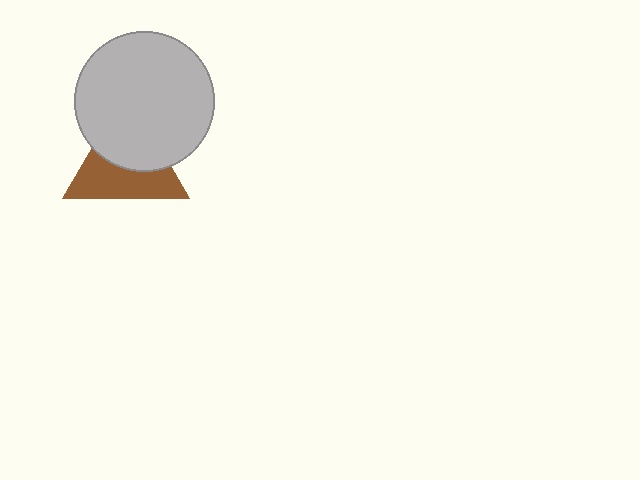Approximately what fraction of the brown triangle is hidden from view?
Roughly 48% of the brown triangle is hidden behind the light gray circle.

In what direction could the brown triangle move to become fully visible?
The brown triangle could move down. That would shift it out from behind the light gray circle entirely.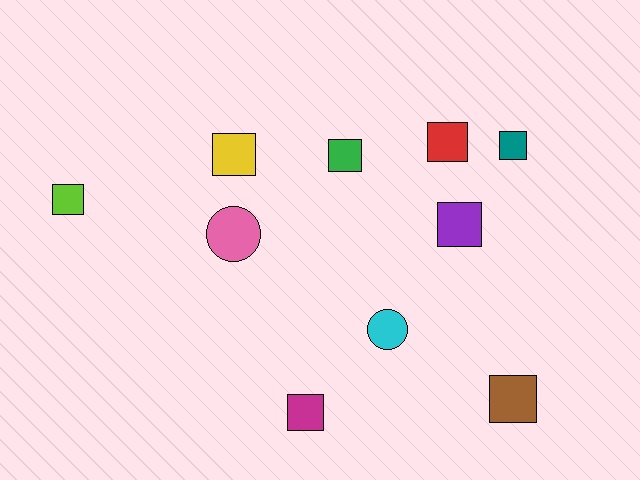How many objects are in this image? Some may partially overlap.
There are 10 objects.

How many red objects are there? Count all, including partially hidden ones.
There is 1 red object.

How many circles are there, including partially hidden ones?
There are 2 circles.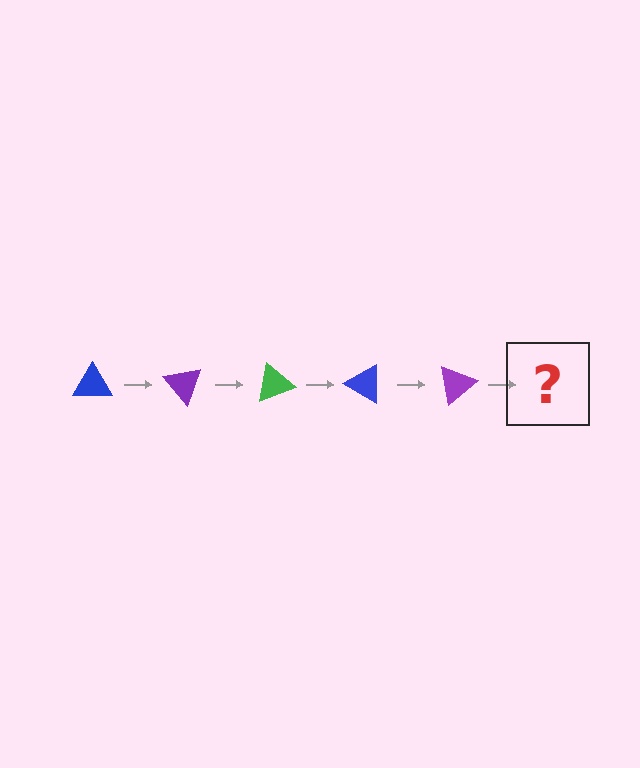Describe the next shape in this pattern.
It should be a green triangle, rotated 250 degrees from the start.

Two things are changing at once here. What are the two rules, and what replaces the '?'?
The two rules are that it rotates 50 degrees each step and the color cycles through blue, purple, and green. The '?' should be a green triangle, rotated 250 degrees from the start.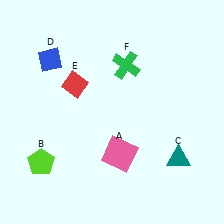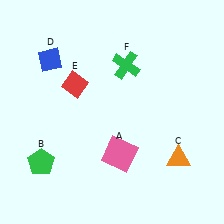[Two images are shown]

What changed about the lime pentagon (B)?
In Image 1, B is lime. In Image 2, it changed to green.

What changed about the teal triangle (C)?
In Image 1, C is teal. In Image 2, it changed to orange.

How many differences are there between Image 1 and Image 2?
There are 2 differences between the two images.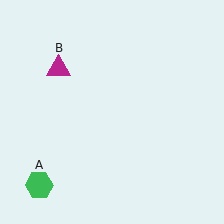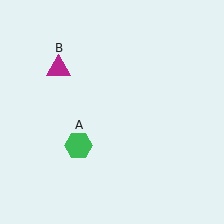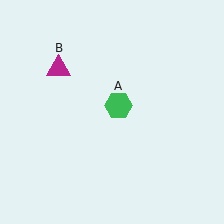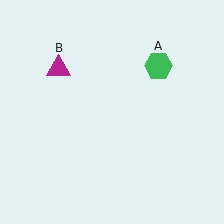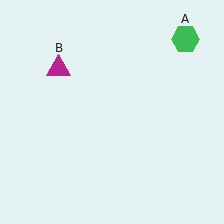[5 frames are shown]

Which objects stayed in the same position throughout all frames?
Magenta triangle (object B) remained stationary.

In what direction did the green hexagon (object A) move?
The green hexagon (object A) moved up and to the right.